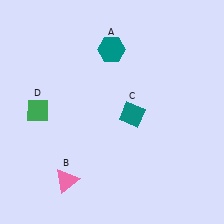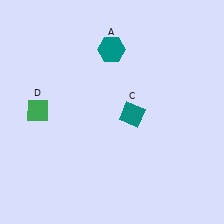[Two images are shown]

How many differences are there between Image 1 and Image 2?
There is 1 difference between the two images.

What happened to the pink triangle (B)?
The pink triangle (B) was removed in Image 2. It was in the bottom-left area of Image 1.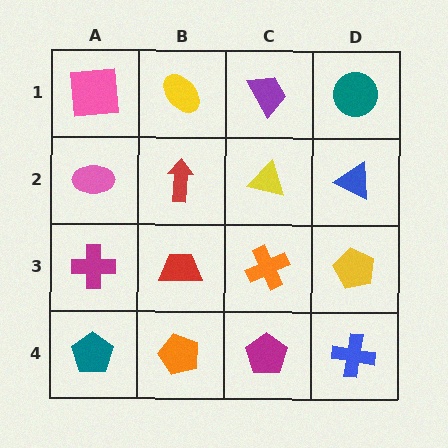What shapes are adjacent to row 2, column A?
A pink square (row 1, column A), a magenta cross (row 3, column A), a red arrow (row 2, column B).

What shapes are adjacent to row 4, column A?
A magenta cross (row 3, column A), an orange pentagon (row 4, column B).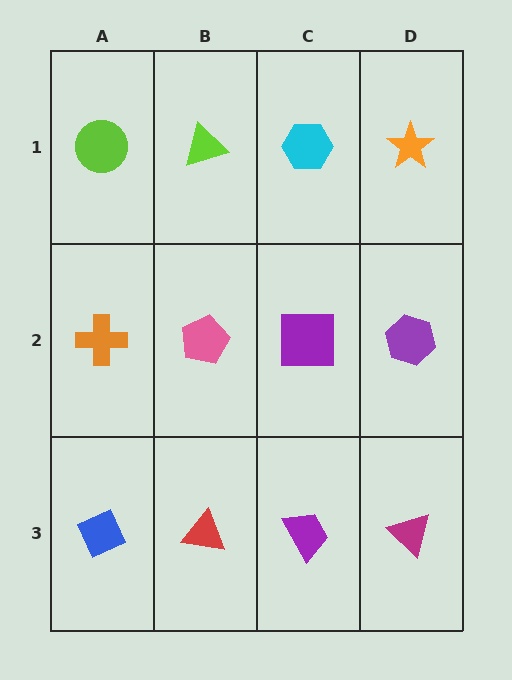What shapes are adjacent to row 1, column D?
A purple hexagon (row 2, column D), a cyan hexagon (row 1, column C).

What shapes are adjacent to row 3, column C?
A purple square (row 2, column C), a red triangle (row 3, column B), a magenta triangle (row 3, column D).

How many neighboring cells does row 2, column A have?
3.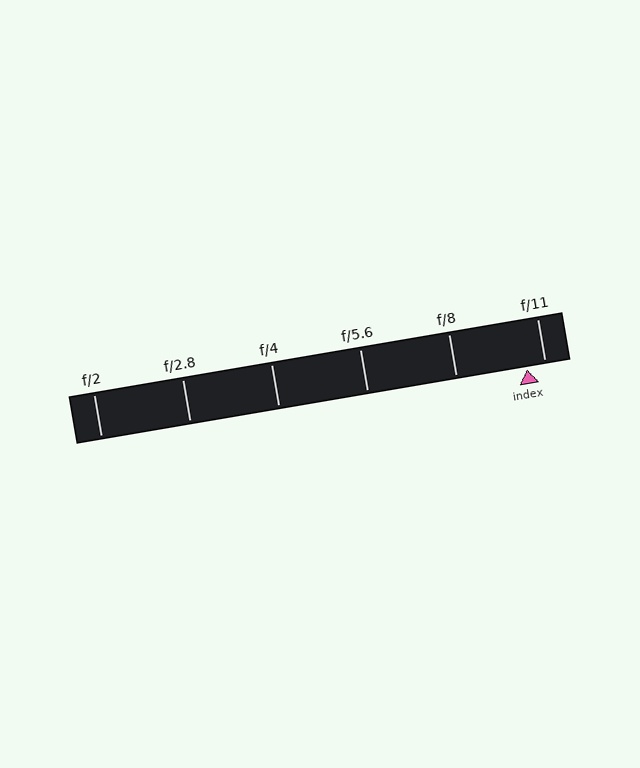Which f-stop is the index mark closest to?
The index mark is closest to f/11.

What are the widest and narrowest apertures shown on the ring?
The widest aperture shown is f/2 and the narrowest is f/11.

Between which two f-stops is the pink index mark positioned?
The index mark is between f/8 and f/11.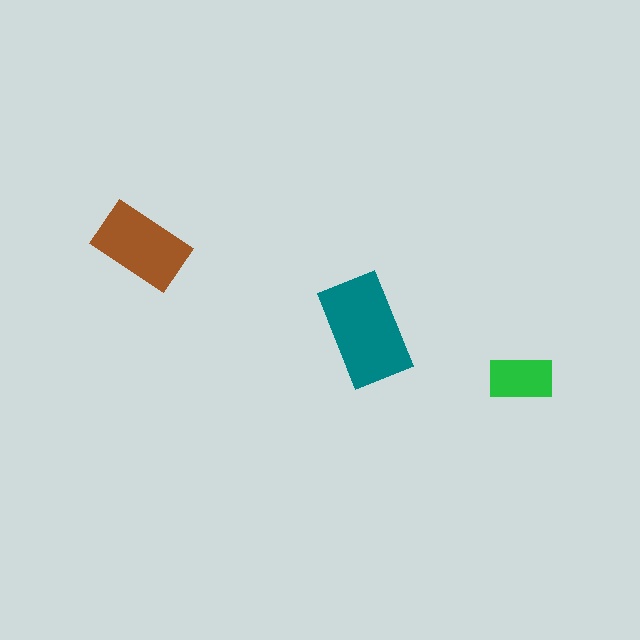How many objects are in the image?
There are 3 objects in the image.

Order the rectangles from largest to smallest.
the teal one, the brown one, the green one.